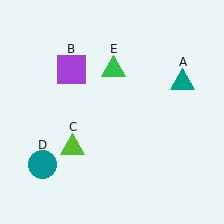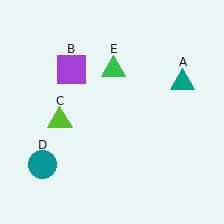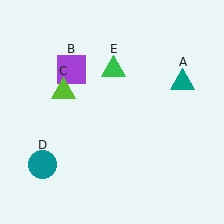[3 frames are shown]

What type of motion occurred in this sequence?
The lime triangle (object C) rotated clockwise around the center of the scene.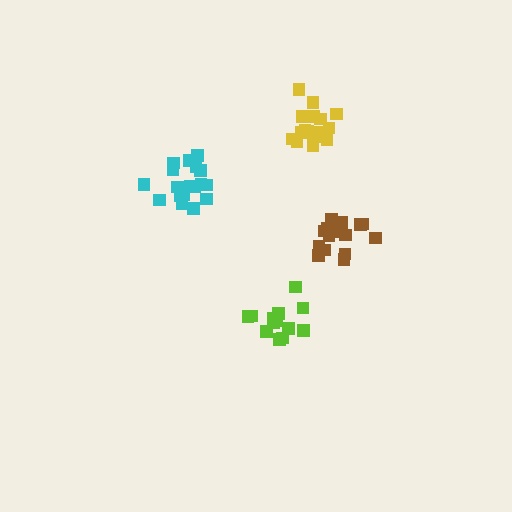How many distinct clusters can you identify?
There are 4 distinct clusters.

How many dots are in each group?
Group 1: 14 dots, Group 2: 18 dots, Group 3: 18 dots, Group 4: 18 dots (68 total).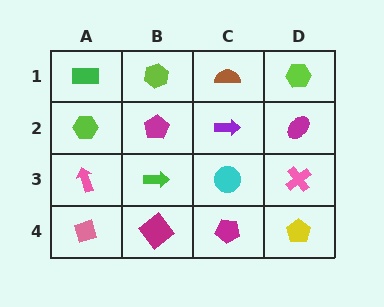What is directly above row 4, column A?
A pink arrow.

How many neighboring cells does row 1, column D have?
2.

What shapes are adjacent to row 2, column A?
A green rectangle (row 1, column A), a pink arrow (row 3, column A), a magenta pentagon (row 2, column B).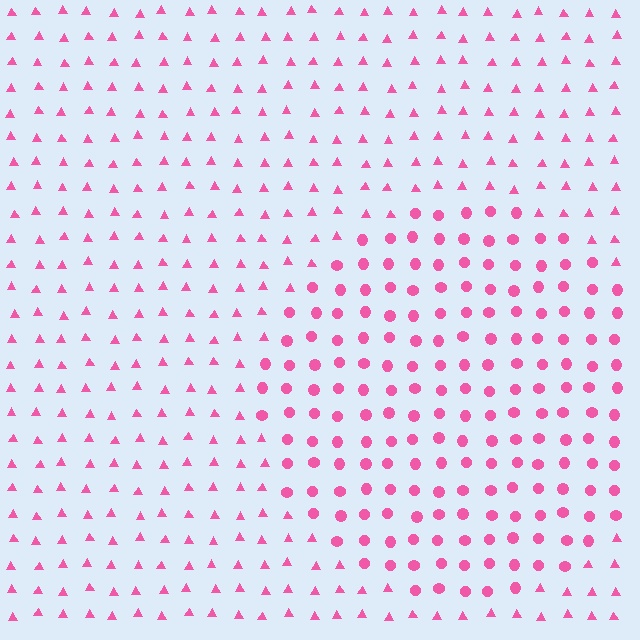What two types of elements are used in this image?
The image uses circles inside the circle region and triangles outside it.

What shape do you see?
I see a circle.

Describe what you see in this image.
The image is filled with small pink elements arranged in a uniform grid. A circle-shaped region contains circles, while the surrounding area contains triangles. The boundary is defined purely by the change in element shape.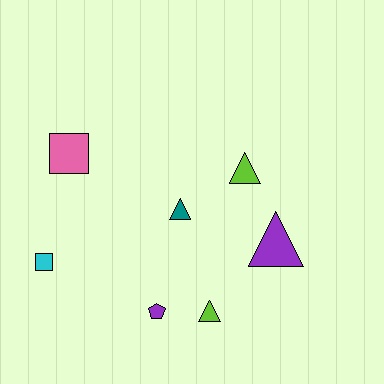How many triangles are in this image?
There are 4 triangles.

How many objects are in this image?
There are 7 objects.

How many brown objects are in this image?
There are no brown objects.